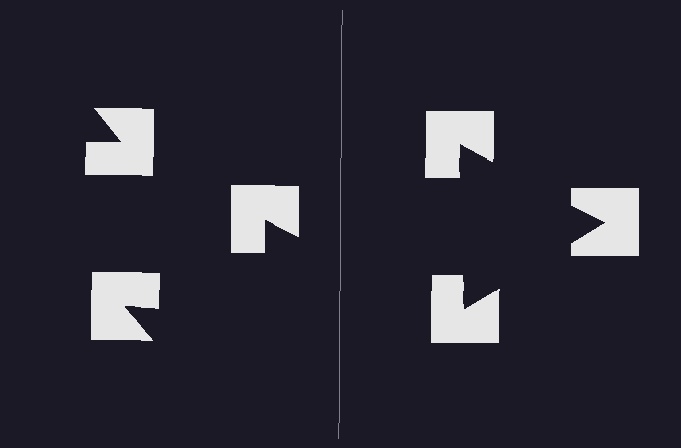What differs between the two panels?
The notched squares are positioned identically on both sides; only the wedge orientations differ. On the right they align to a triangle; on the left they are misaligned.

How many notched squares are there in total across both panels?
6 — 3 on each side.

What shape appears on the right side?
An illusory triangle.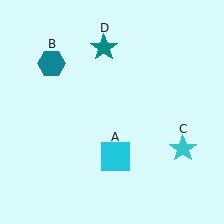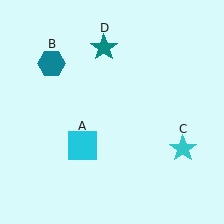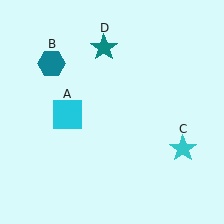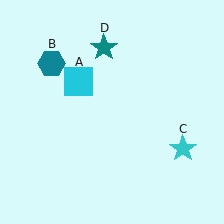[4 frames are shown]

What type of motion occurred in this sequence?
The cyan square (object A) rotated clockwise around the center of the scene.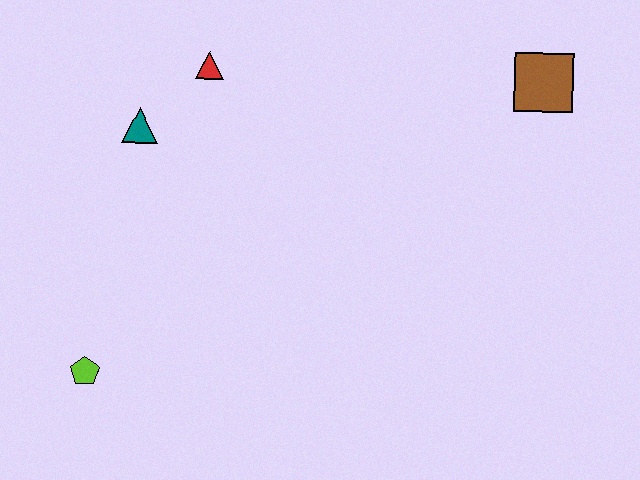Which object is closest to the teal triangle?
The red triangle is closest to the teal triangle.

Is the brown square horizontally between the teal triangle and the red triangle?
No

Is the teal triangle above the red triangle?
No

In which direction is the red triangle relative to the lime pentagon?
The red triangle is above the lime pentagon.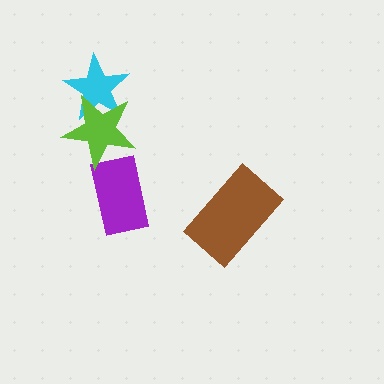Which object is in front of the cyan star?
The lime star is in front of the cyan star.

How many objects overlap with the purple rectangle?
1 object overlaps with the purple rectangle.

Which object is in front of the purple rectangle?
The lime star is in front of the purple rectangle.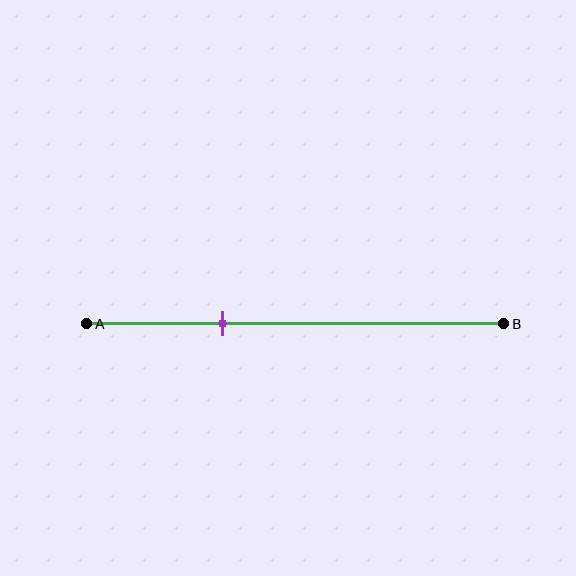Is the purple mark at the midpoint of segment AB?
No, the mark is at about 35% from A, not at the 50% midpoint.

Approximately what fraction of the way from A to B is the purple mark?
The purple mark is approximately 35% of the way from A to B.